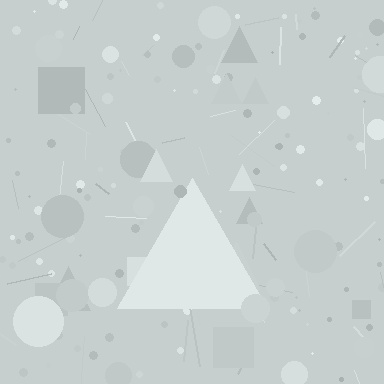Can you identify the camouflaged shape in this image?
The camouflaged shape is a triangle.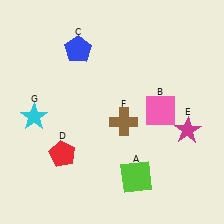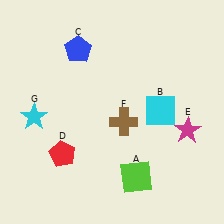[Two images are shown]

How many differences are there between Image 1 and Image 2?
There is 1 difference between the two images.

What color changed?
The square (B) changed from pink in Image 1 to cyan in Image 2.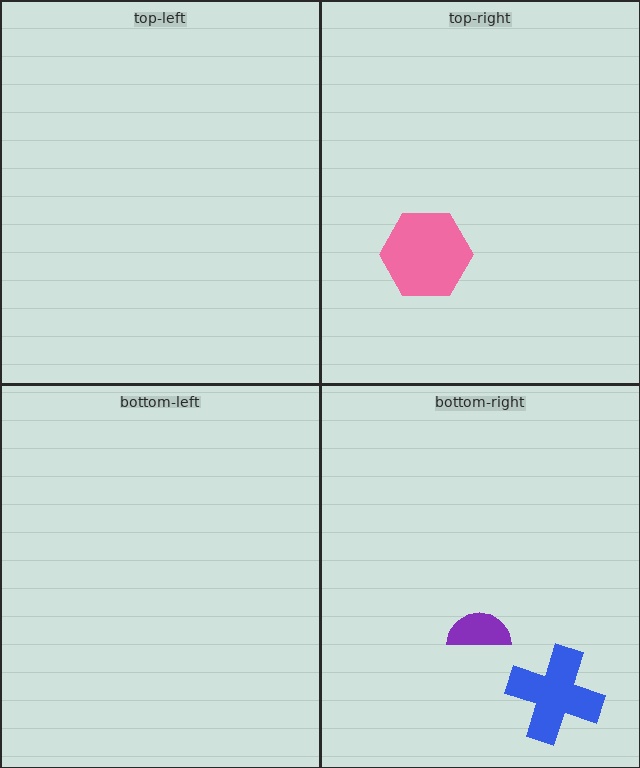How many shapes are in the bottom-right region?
2.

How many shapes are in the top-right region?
1.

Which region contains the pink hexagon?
The top-right region.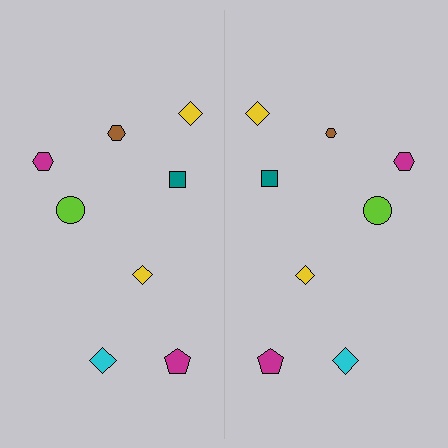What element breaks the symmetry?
The brown hexagon on the right side has a different size than its mirror counterpart.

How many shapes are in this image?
There are 16 shapes in this image.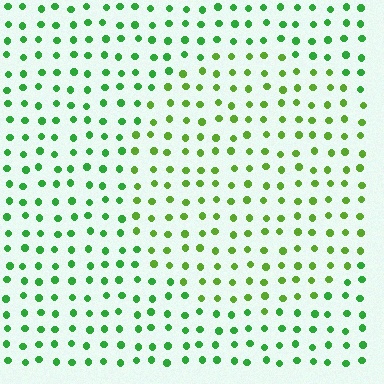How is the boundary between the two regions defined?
The boundary is defined purely by a slight shift in hue (about 28 degrees). Spacing, size, and orientation are identical on both sides.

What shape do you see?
I see a circle.